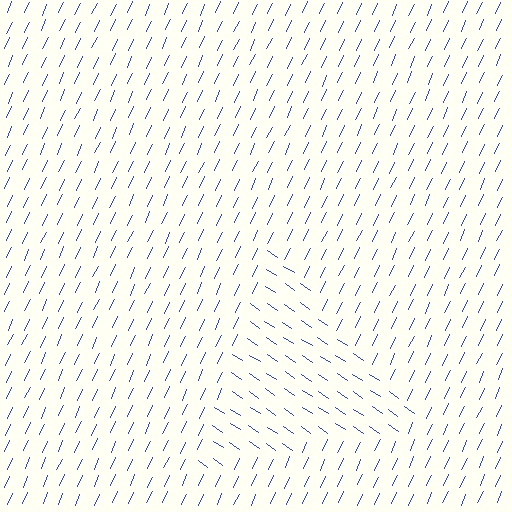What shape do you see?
I see a triangle.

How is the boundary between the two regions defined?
The boundary is defined purely by a change in line orientation (approximately 81 degrees difference). All lines are the same color and thickness.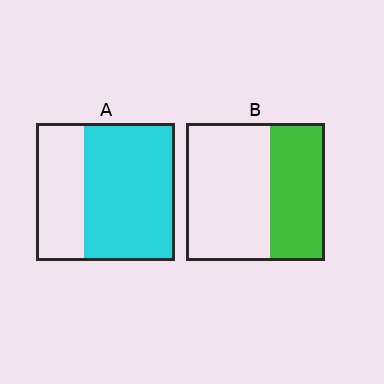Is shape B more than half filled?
No.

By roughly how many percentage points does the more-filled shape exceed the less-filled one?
By roughly 25 percentage points (A over B).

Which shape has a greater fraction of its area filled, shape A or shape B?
Shape A.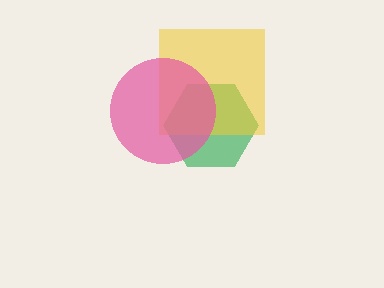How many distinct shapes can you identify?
There are 3 distinct shapes: a green hexagon, a yellow square, a pink circle.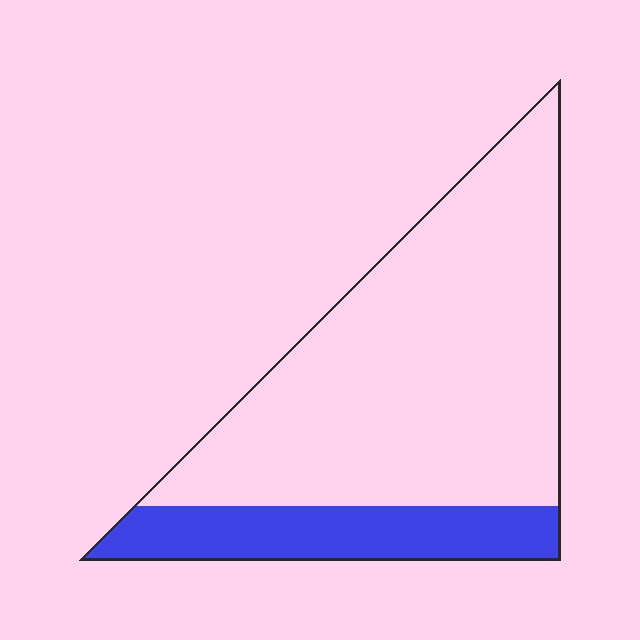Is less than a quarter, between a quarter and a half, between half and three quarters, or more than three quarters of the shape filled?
Less than a quarter.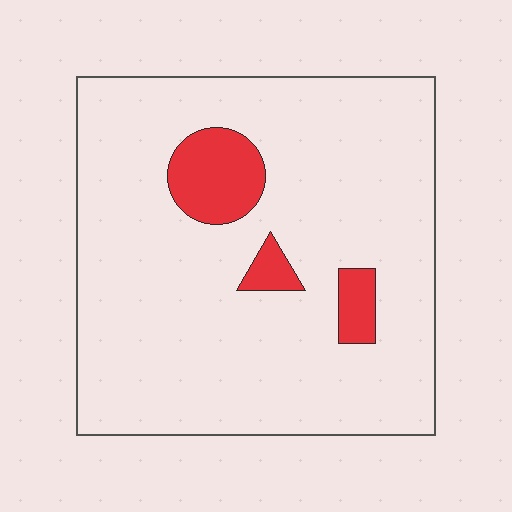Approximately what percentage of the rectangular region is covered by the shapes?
Approximately 10%.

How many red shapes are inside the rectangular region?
3.